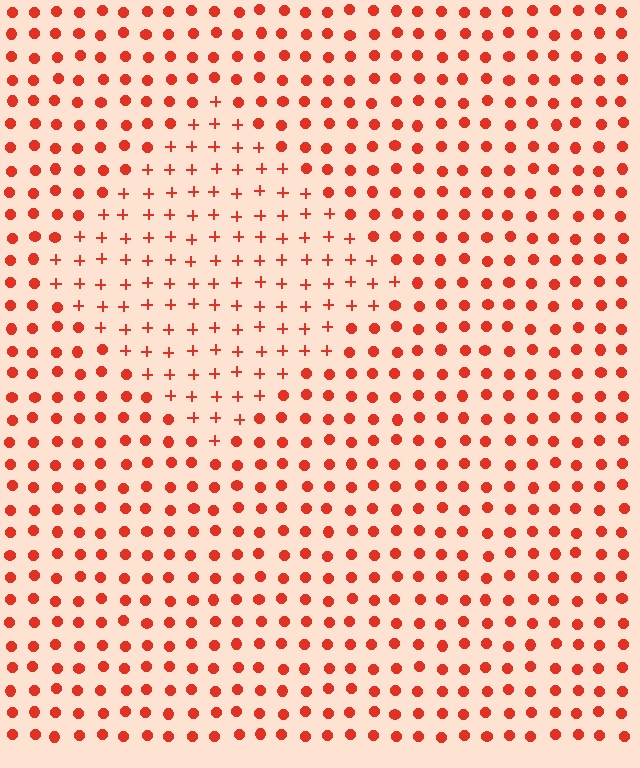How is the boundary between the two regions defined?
The boundary is defined by a change in element shape: plus signs inside vs. circles outside. All elements share the same color and spacing.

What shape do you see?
I see a diamond.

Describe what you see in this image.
The image is filled with small red elements arranged in a uniform grid. A diamond-shaped region contains plus signs, while the surrounding area contains circles. The boundary is defined purely by the change in element shape.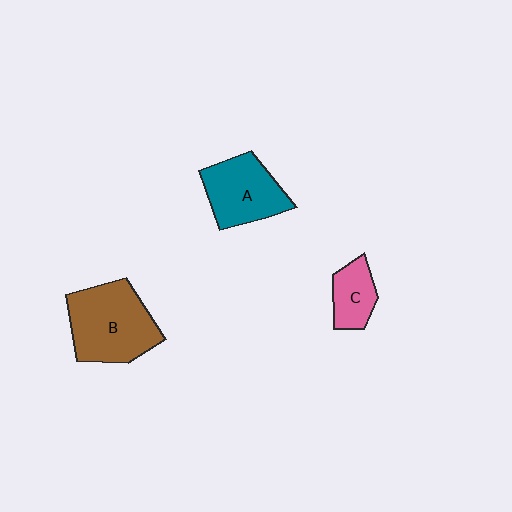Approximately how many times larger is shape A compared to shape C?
Approximately 1.8 times.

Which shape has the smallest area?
Shape C (pink).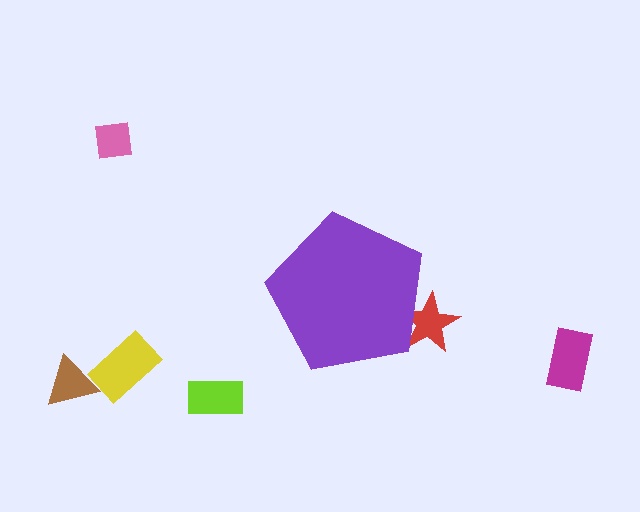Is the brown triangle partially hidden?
No, the brown triangle is fully visible.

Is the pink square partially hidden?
No, the pink square is fully visible.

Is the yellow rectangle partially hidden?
No, the yellow rectangle is fully visible.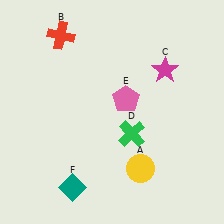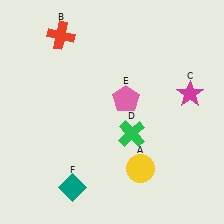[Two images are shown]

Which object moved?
The magenta star (C) moved right.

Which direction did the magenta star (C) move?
The magenta star (C) moved right.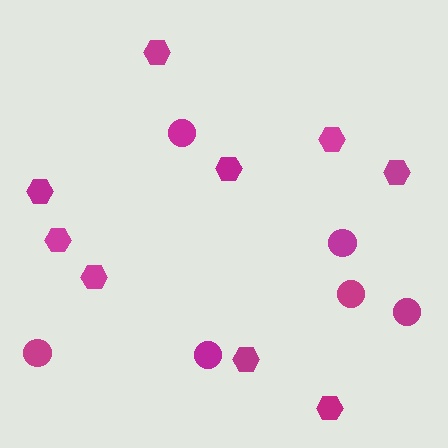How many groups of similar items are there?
There are 2 groups: one group of circles (6) and one group of hexagons (9).